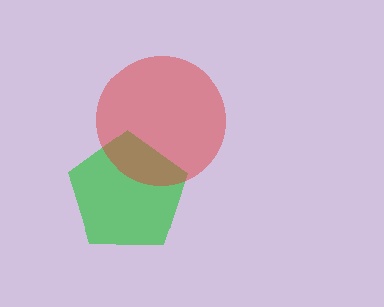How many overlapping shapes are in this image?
There are 2 overlapping shapes in the image.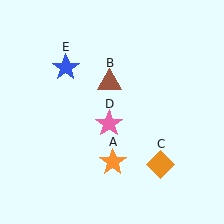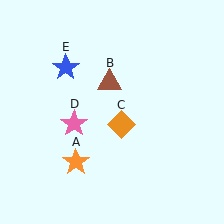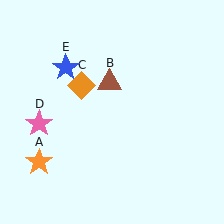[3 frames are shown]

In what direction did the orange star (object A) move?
The orange star (object A) moved left.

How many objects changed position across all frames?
3 objects changed position: orange star (object A), orange diamond (object C), pink star (object D).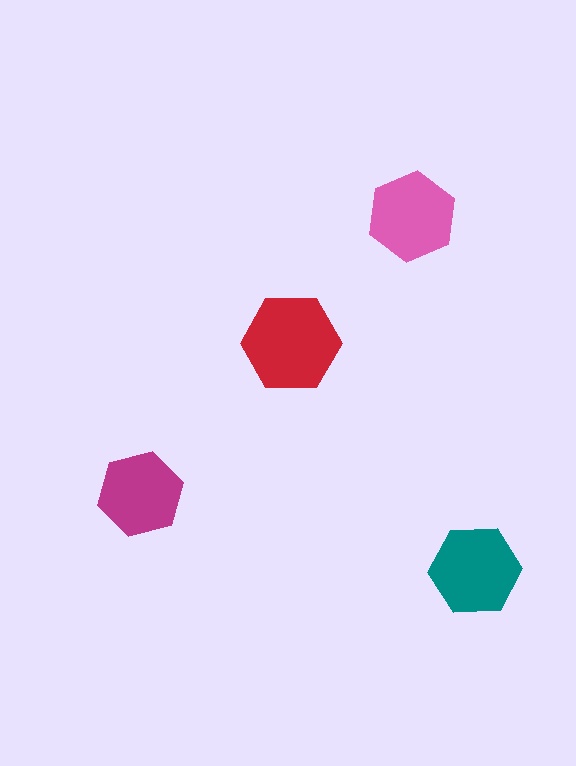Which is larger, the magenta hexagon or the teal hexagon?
The teal one.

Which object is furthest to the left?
The magenta hexagon is leftmost.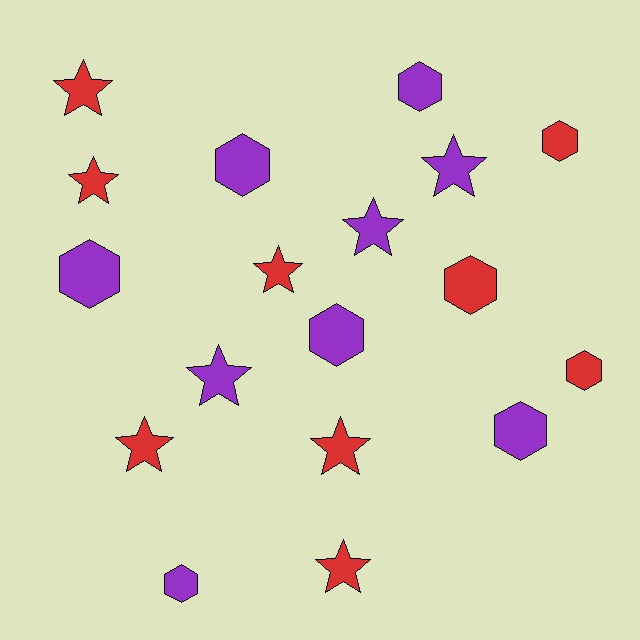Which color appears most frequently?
Red, with 9 objects.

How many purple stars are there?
There are 3 purple stars.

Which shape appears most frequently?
Hexagon, with 9 objects.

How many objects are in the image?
There are 18 objects.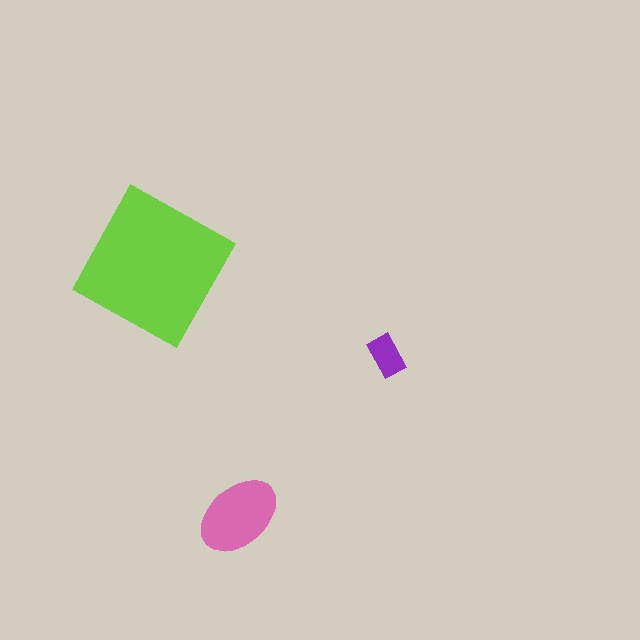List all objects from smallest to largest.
The purple rectangle, the pink ellipse, the lime square.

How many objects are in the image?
There are 3 objects in the image.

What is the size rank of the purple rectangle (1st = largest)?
3rd.